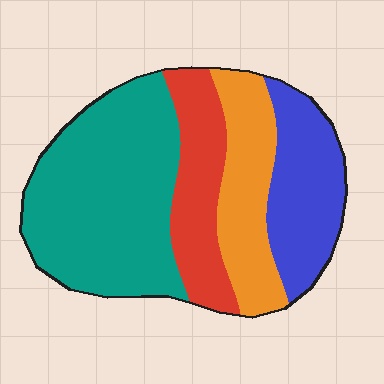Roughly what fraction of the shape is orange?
Orange covers around 20% of the shape.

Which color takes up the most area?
Teal, at roughly 45%.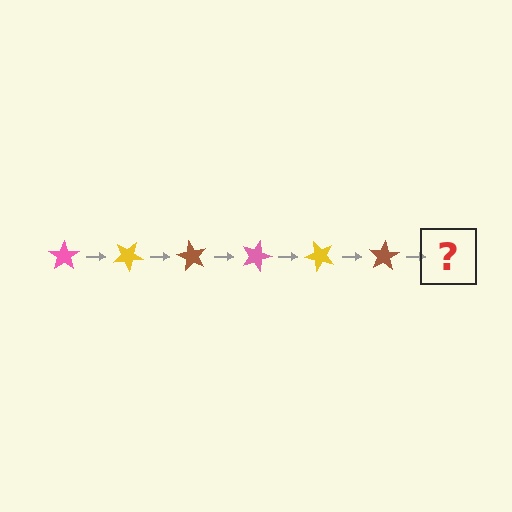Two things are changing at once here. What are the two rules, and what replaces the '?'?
The two rules are that it rotates 30 degrees each step and the color cycles through pink, yellow, and brown. The '?' should be a pink star, rotated 180 degrees from the start.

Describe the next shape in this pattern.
It should be a pink star, rotated 180 degrees from the start.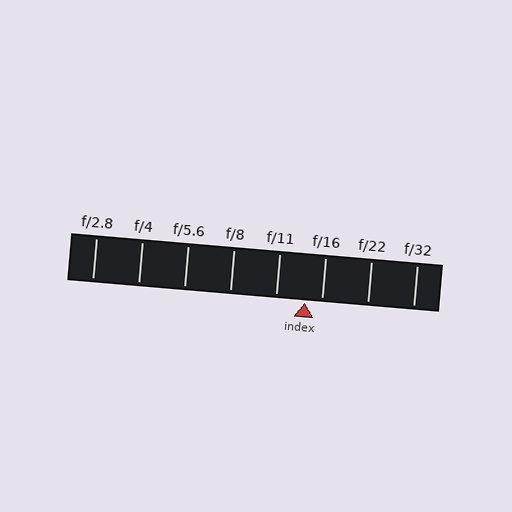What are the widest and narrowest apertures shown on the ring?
The widest aperture shown is f/2.8 and the narrowest is f/32.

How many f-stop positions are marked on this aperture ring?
There are 8 f-stop positions marked.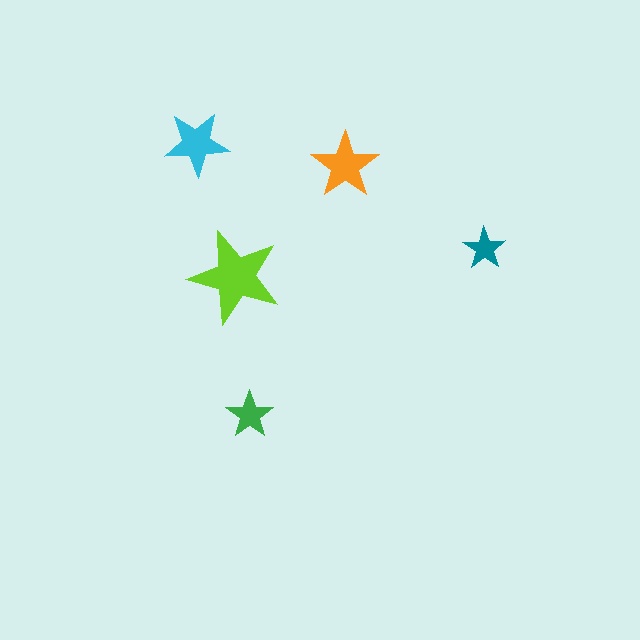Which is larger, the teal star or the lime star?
The lime one.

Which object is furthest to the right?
The teal star is rightmost.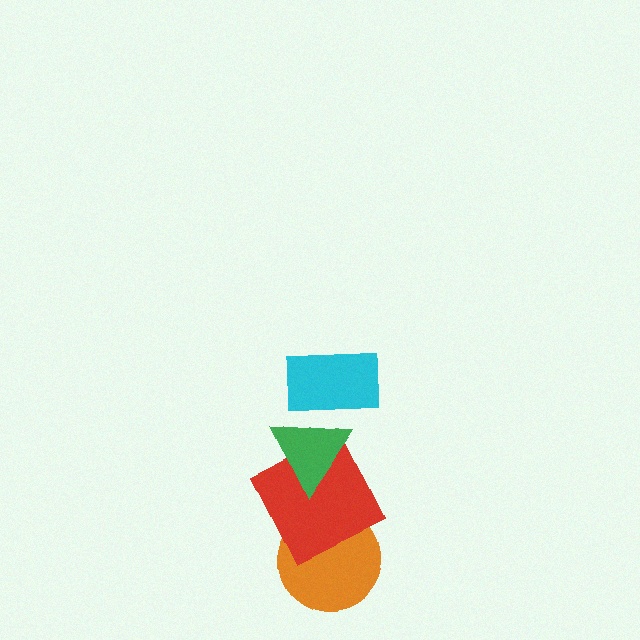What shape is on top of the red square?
The green triangle is on top of the red square.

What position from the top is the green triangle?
The green triangle is 2nd from the top.